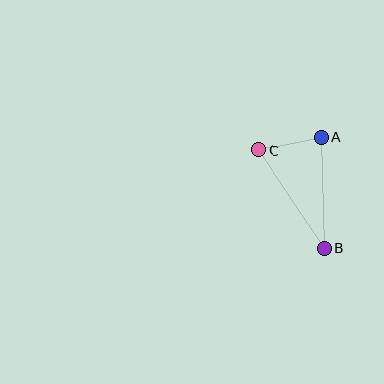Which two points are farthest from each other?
Points B and C are farthest from each other.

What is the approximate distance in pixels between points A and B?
The distance between A and B is approximately 111 pixels.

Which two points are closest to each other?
Points A and C are closest to each other.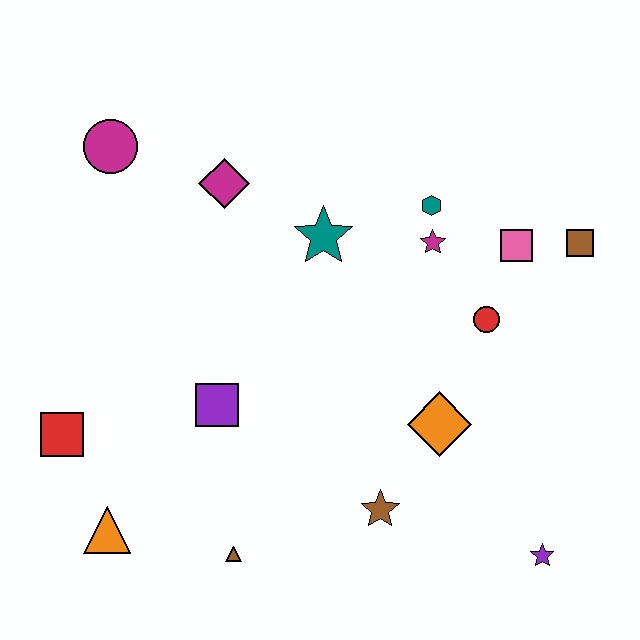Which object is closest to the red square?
The orange triangle is closest to the red square.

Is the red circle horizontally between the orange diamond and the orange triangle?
No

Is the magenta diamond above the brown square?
Yes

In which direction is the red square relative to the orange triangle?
The red square is above the orange triangle.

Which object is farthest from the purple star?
The magenta circle is farthest from the purple star.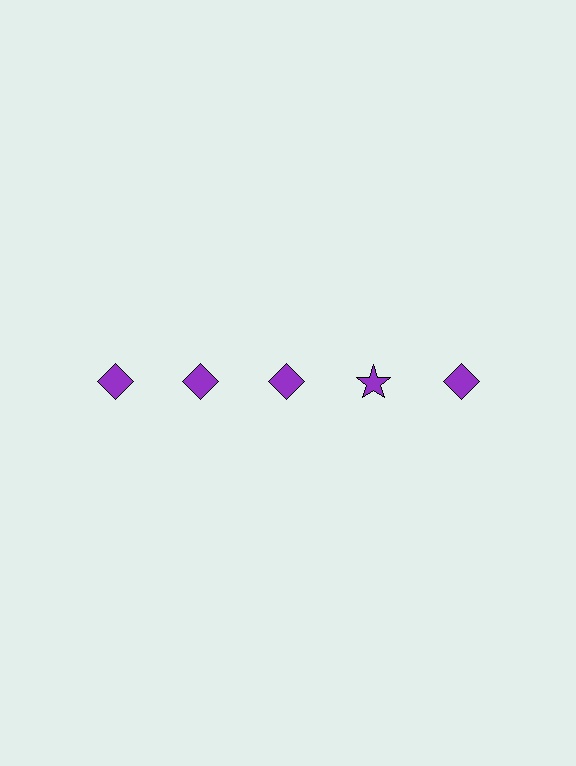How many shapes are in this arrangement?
There are 5 shapes arranged in a grid pattern.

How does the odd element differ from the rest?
It has a different shape: star instead of diamond.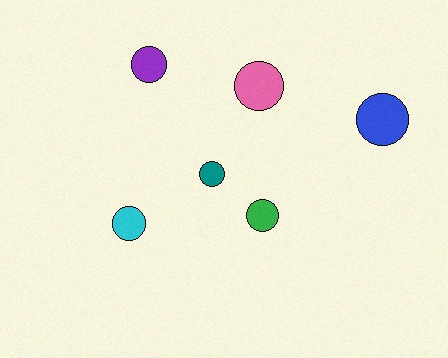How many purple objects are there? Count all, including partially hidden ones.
There is 1 purple object.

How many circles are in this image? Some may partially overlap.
There are 6 circles.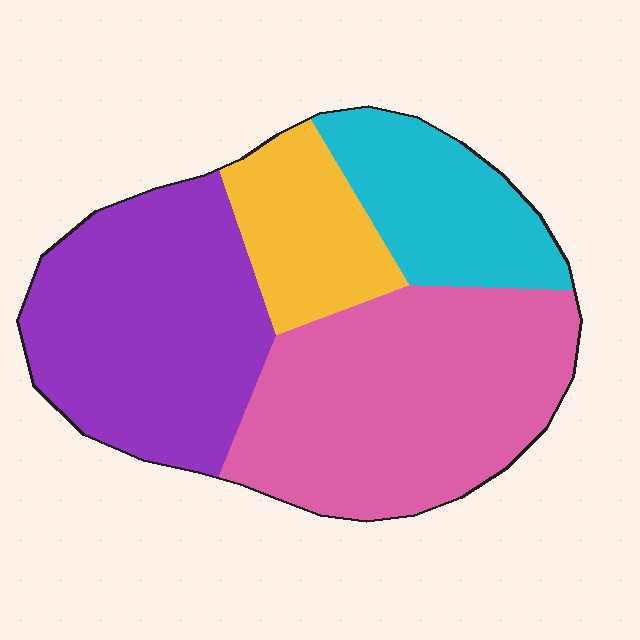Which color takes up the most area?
Pink, at roughly 35%.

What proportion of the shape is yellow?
Yellow takes up about one eighth (1/8) of the shape.